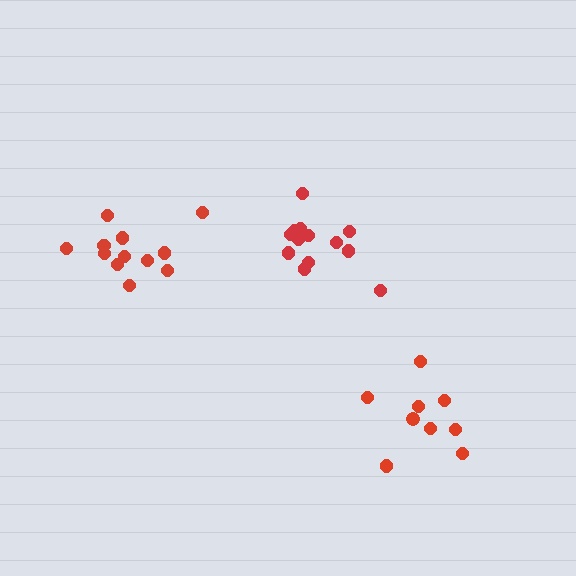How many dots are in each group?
Group 1: 14 dots, Group 2: 12 dots, Group 3: 9 dots (35 total).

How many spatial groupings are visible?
There are 3 spatial groupings.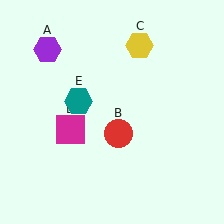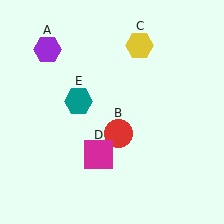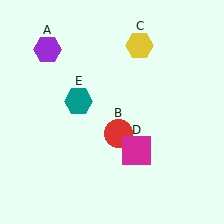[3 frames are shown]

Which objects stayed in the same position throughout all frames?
Purple hexagon (object A) and red circle (object B) and yellow hexagon (object C) and teal hexagon (object E) remained stationary.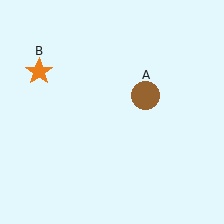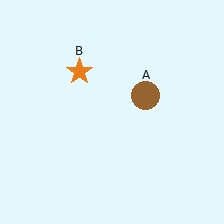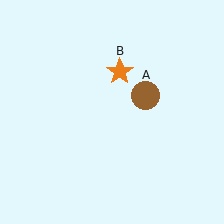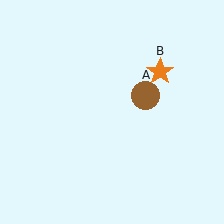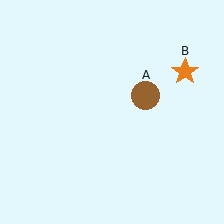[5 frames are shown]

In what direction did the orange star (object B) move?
The orange star (object B) moved right.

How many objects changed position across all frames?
1 object changed position: orange star (object B).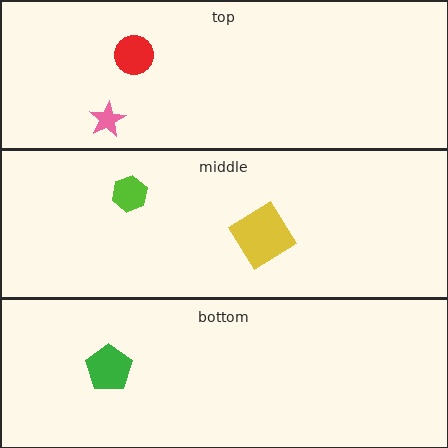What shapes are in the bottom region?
The green pentagon.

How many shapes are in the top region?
2.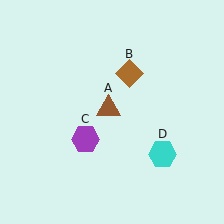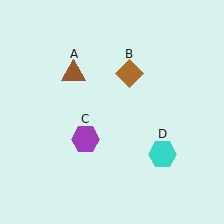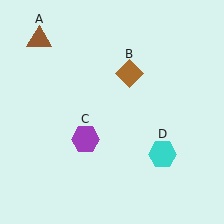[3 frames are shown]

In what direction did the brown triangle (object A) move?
The brown triangle (object A) moved up and to the left.